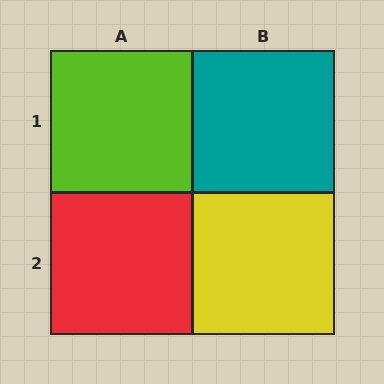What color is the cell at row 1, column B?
Teal.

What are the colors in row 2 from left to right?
Red, yellow.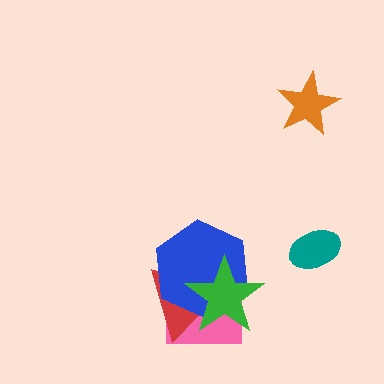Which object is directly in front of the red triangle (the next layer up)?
The blue hexagon is directly in front of the red triangle.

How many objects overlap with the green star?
3 objects overlap with the green star.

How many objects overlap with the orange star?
0 objects overlap with the orange star.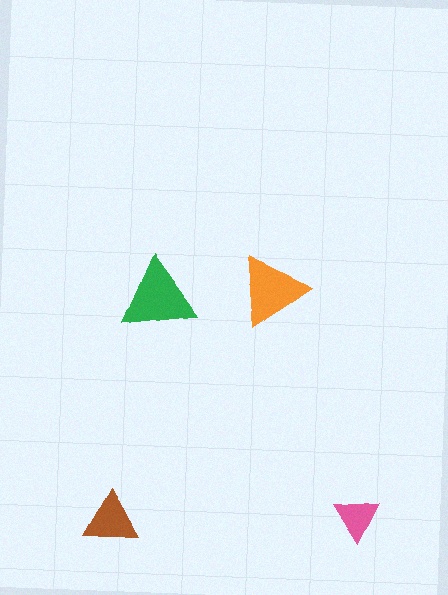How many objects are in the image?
There are 4 objects in the image.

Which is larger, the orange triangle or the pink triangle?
The orange one.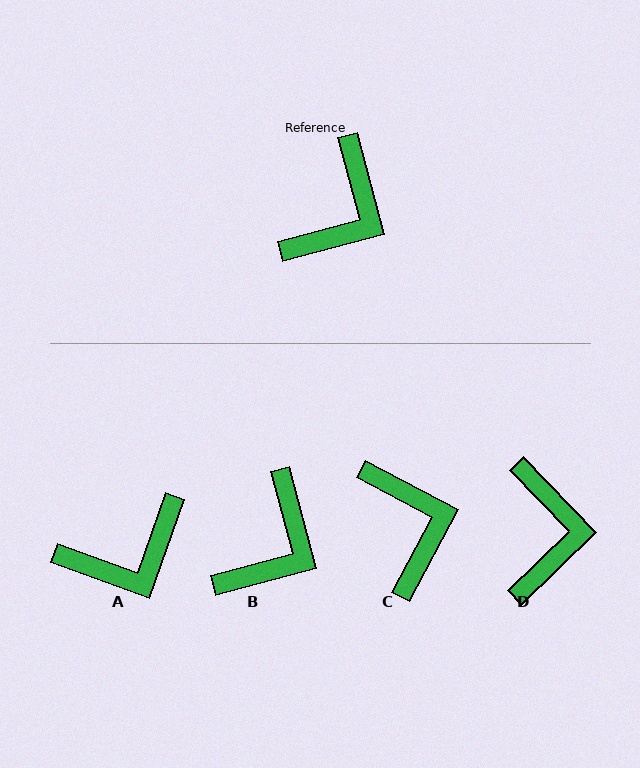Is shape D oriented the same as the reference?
No, it is off by about 29 degrees.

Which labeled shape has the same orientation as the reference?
B.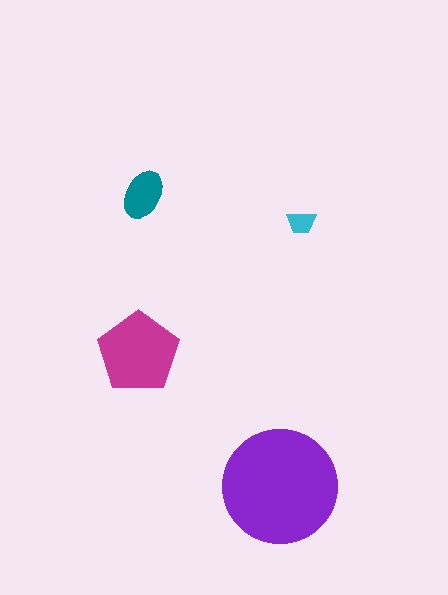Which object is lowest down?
The purple circle is bottommost.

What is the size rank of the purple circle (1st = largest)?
1st.